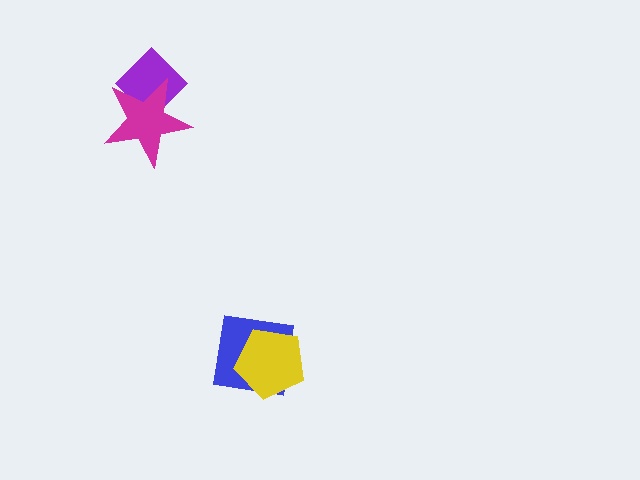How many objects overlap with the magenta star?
1 object overlaps with the magenta star.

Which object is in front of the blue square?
The yellow pentagon is in front of the blue square.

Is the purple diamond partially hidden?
Yes, it is partially covered by another shape.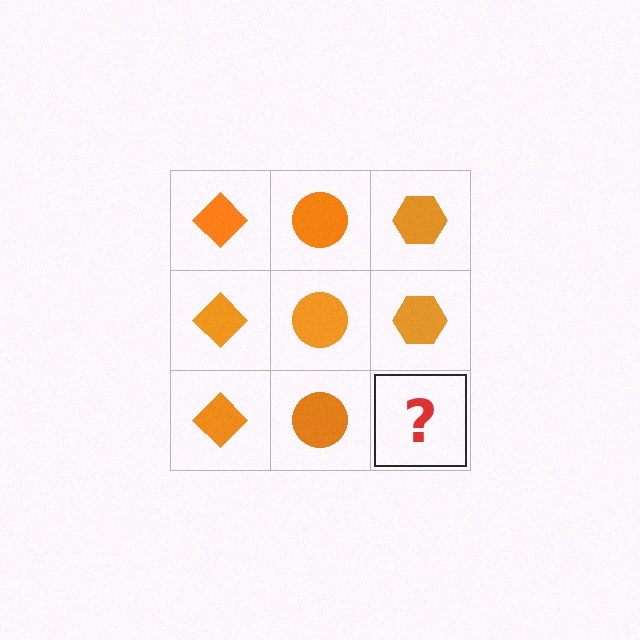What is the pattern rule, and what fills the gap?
The rule is that each column has a consistent shape. The gap should be filled with an orange hexagon.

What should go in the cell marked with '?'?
The missing cell should contain an orange hexagon.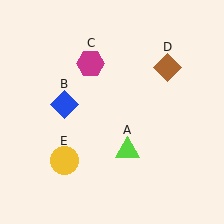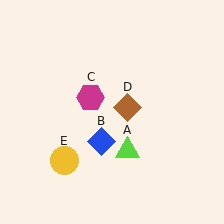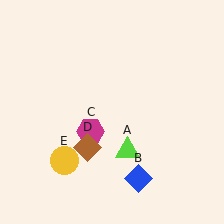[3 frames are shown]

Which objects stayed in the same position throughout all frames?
Lime triangle (object A) and yellow circle (object E) remained stationary.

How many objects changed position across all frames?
3 objects changed position: blue diamond (object B), magenta hexagon (object C), brown diamond (object D).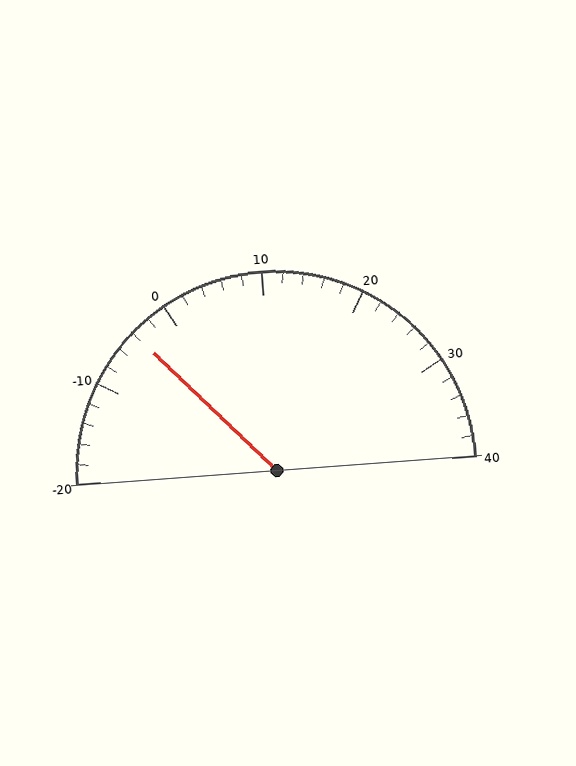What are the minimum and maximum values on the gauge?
The gauge ranges from -20 to 40.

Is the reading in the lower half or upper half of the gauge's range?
The reading is in the lower half of the range (-20 to 40).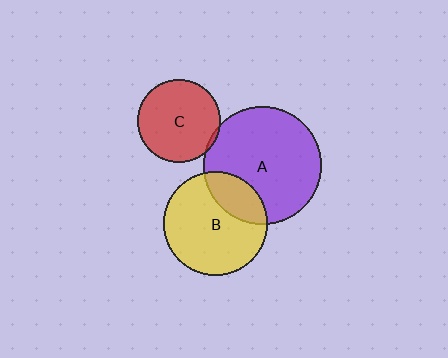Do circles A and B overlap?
Yes.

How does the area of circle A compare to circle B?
Approximately 1.3 times.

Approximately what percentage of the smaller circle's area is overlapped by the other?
Approximately 25%.